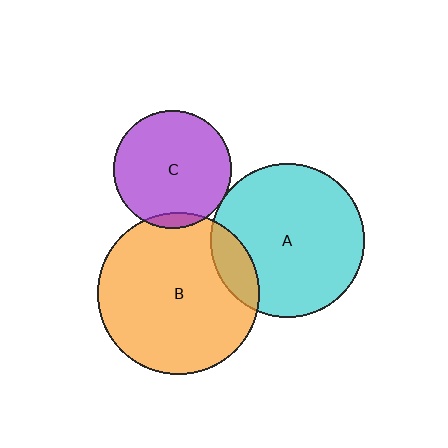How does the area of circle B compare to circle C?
Approximately 1.9 times.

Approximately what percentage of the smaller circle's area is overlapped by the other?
Approximately 15%.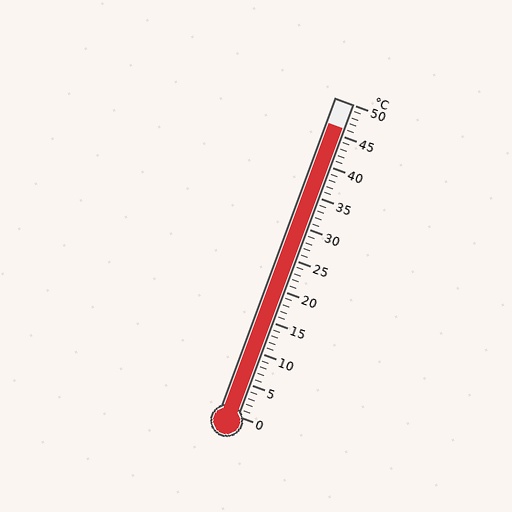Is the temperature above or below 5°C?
The temperature is above 5°C.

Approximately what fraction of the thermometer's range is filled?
The thermometer is filled to approximately 90% of its range.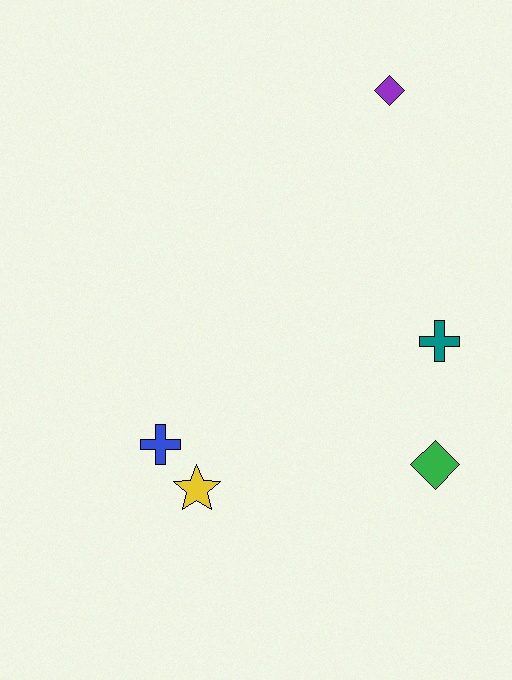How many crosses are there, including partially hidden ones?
There are 2 crosses.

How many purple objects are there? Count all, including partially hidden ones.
There is 1 purple object.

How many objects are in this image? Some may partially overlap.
There are 5 objects.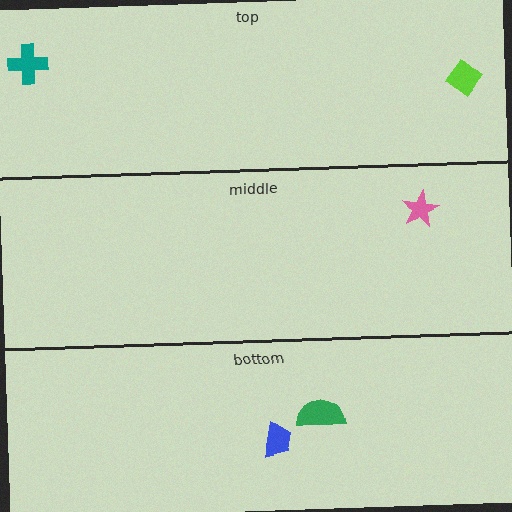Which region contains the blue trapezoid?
The bottom region.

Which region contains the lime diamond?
The top region.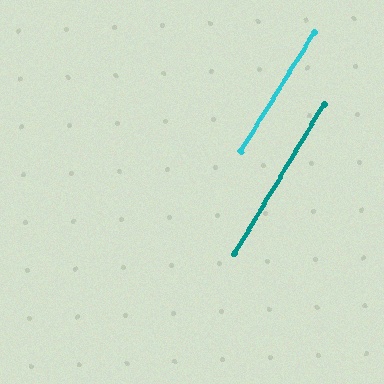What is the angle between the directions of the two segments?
Approximately 1 degree.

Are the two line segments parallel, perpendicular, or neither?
Parallel — their directions differ by only 1.1°.